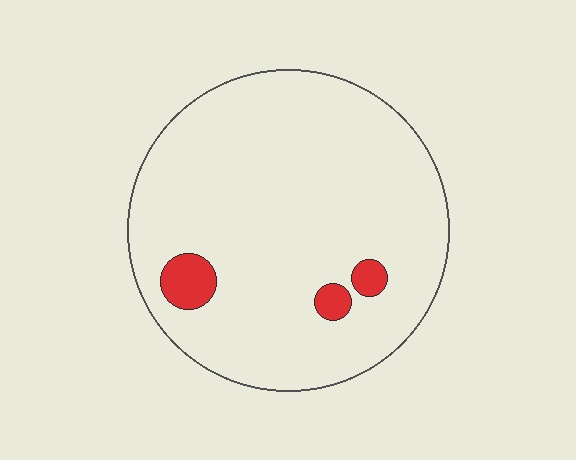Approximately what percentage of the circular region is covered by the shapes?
Approximately 5%.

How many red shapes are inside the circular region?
3.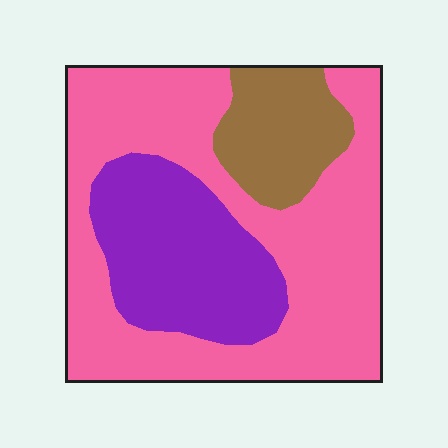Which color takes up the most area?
Pink, at roughly 60%.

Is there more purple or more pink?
Pink.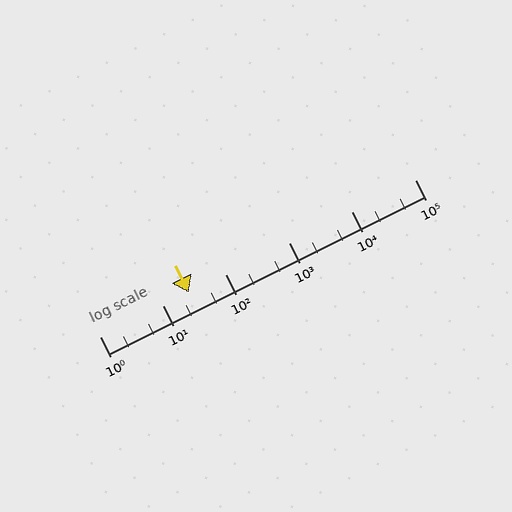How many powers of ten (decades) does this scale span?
The scale spans 5 decades, from 1 to 100000.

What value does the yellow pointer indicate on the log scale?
The pointer indicates approximately 26.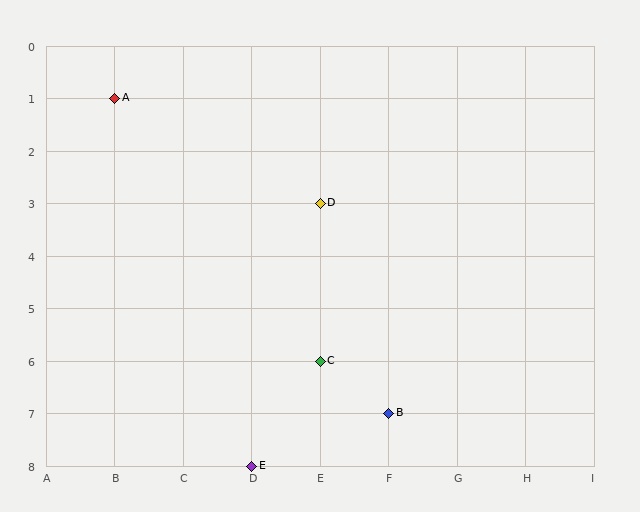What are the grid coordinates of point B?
Point B is at grid coordinates (F, 7).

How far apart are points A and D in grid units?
Points A and D are 3 columns and 2 rows apart (about 3.6 grid units diagonally).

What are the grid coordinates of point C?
Point C is at grid coordinates (E, 6).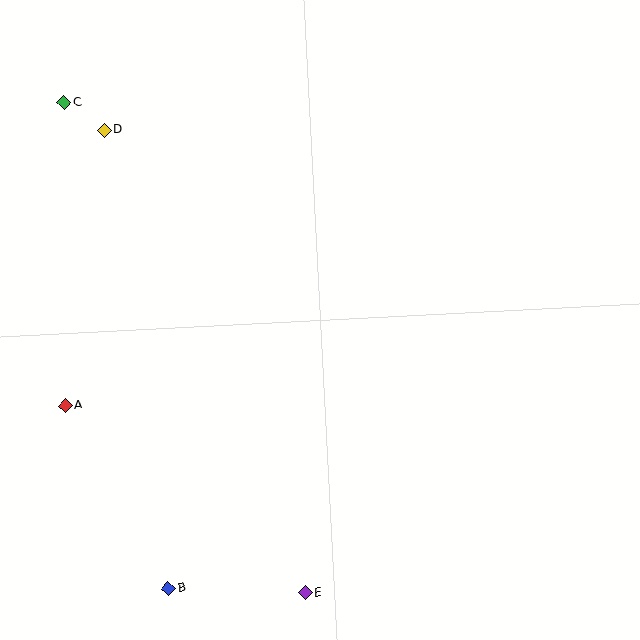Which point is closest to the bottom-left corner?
Point B is closest to the bottom-left corner.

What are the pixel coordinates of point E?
Point E is at (305, 593).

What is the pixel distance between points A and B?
The distance between A and B is 210 pixels.